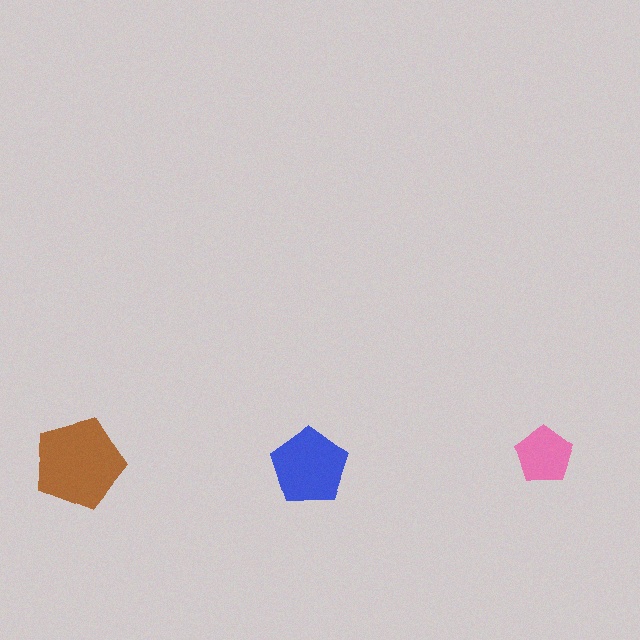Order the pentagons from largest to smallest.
the brown one, the blue one, the pink one.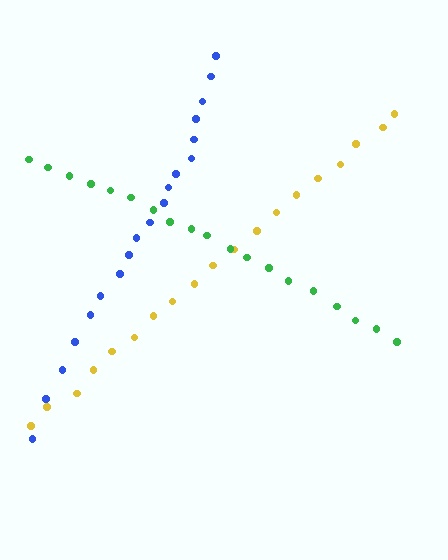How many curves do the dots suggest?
There are 3 distinct paths.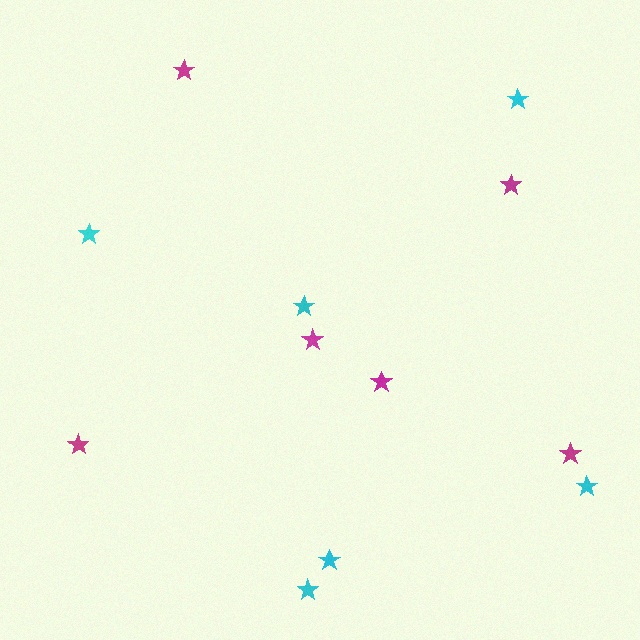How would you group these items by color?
There are 2 groups: one group of magenta stars (6) and one group of cyan stars (6).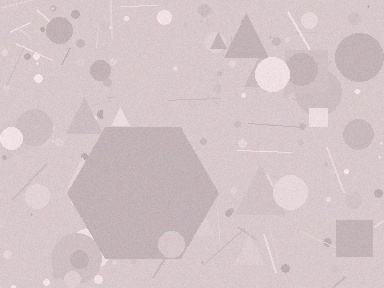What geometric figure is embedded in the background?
A hexagon is embedded in the background.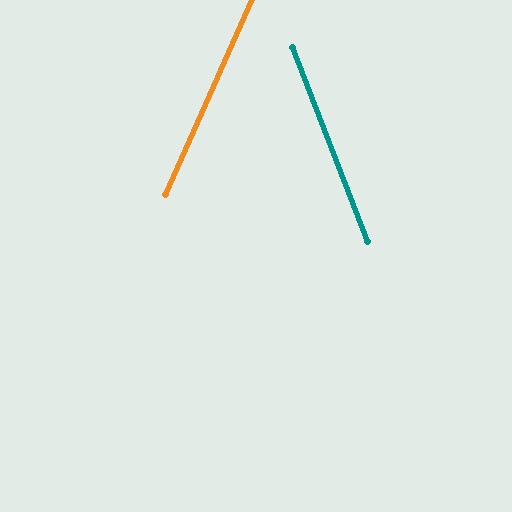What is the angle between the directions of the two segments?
Approximately 45 degrees.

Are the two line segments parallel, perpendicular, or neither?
Neither parallel nor perpendicular — they differ by about 45°.